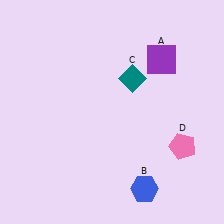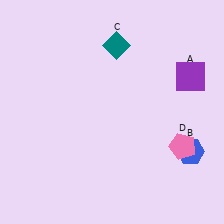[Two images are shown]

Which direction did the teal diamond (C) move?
The teal diamond (C) moved up.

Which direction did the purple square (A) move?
The purple square (A) moved right.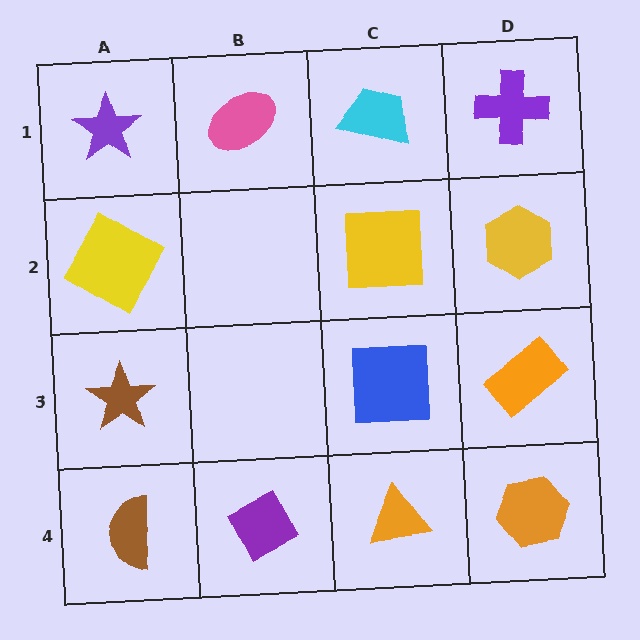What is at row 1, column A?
A purple star.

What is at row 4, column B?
A purple diamond.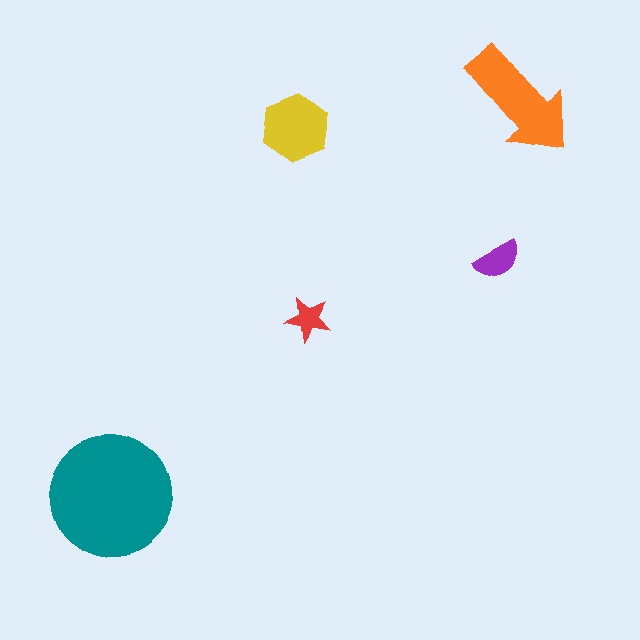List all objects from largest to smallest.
The teal circle, the orange arrow, the yellow hexagon, the purple semicircle, the red star.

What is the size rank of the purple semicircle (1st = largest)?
4th.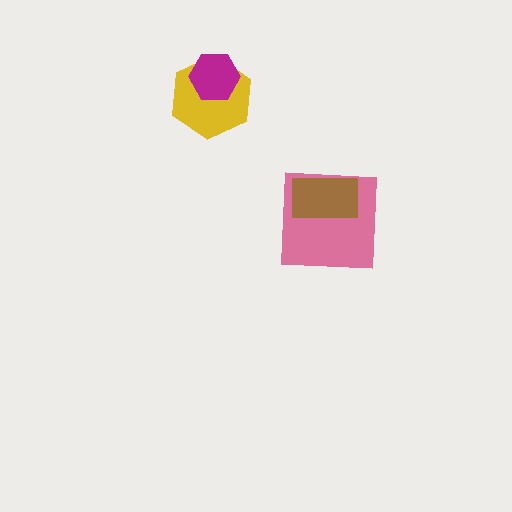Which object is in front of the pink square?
The brown rectangle is in front of the pink square.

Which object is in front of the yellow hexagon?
The magenta hexagon is in front of the yellow hexagon.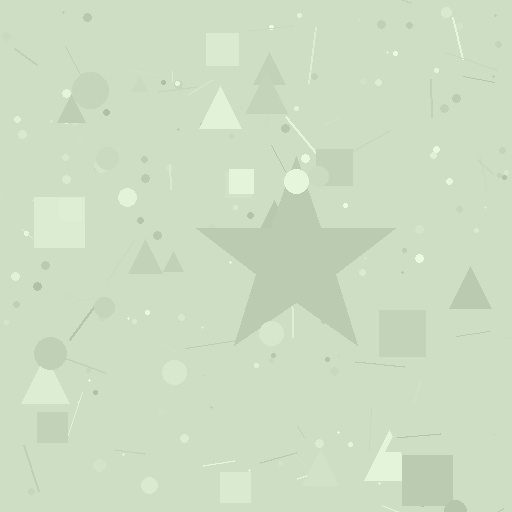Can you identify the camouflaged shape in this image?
The camouflaged shape is a star.